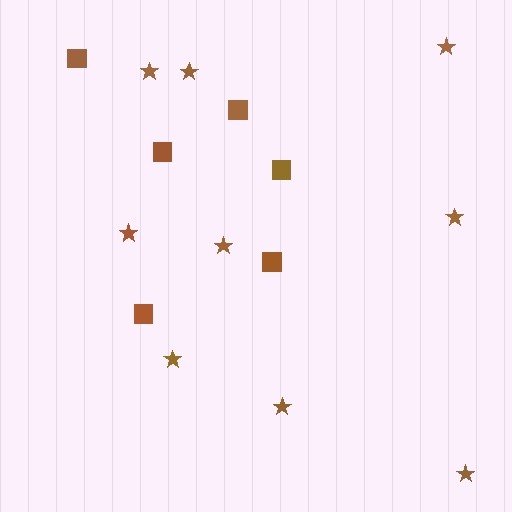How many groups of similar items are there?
There are 2 groups: one group of stars (9) and one group of squares (6).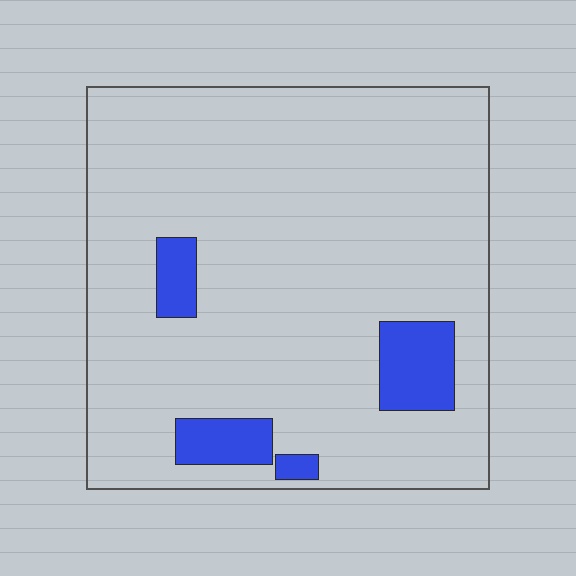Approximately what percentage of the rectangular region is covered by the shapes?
Approximately 10%.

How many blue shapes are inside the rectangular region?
4.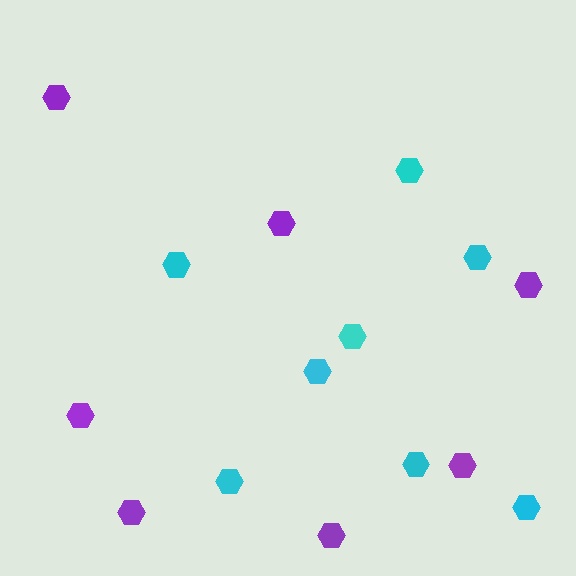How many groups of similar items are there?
There are 2 groups: one group of purple hexagons (7) and one group of cyan hexagons (8).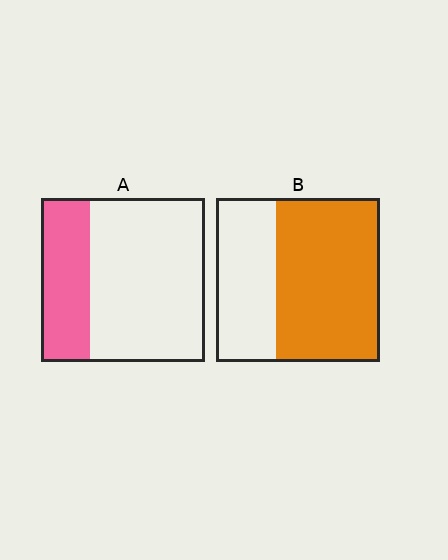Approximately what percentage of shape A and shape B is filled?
A is approximately 30% and B is approximately 65%.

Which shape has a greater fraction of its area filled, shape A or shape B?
Shape B.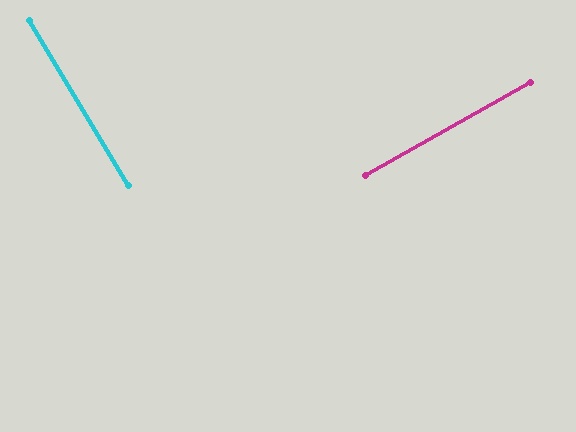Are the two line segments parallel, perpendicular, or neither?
Perpendicular — they meet at approximately 89°.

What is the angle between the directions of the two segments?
Approximately 89 degrees.